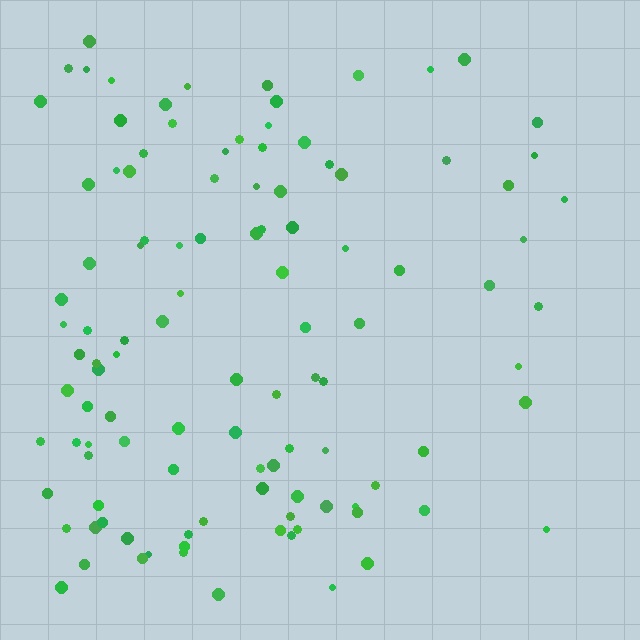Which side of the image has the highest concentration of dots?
The left.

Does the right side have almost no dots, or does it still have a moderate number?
Still a moderate number, just noticeably fewer than the left.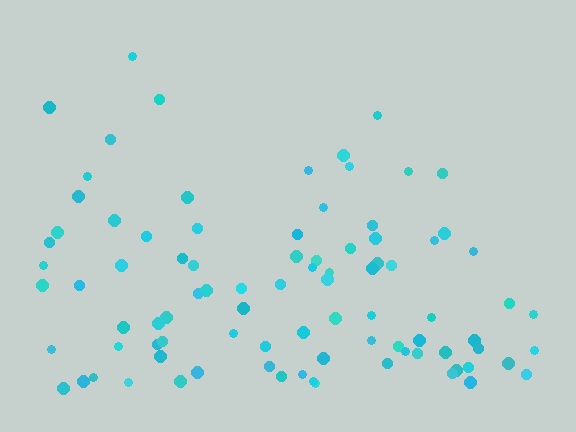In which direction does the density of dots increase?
From top to bottom, with the bottom side densest.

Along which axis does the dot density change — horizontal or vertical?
Vertical.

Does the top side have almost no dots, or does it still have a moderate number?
Still a moderate number, just noticeably fewer than the bottom.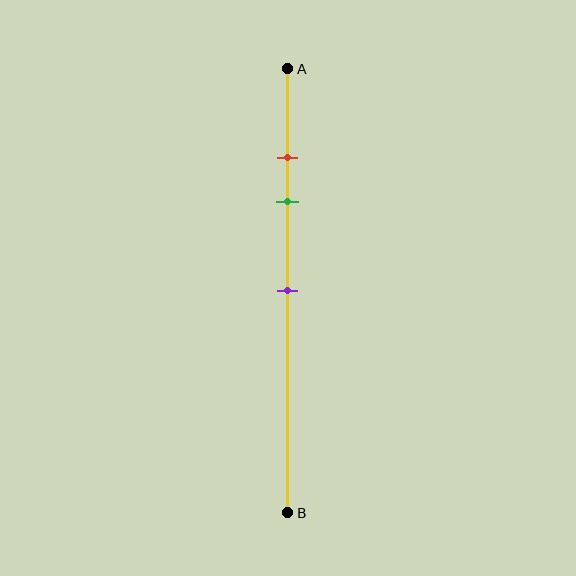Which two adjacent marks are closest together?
The red and green marks are the closest adjacent pair.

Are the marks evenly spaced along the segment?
No, the marks are not evenly spaced.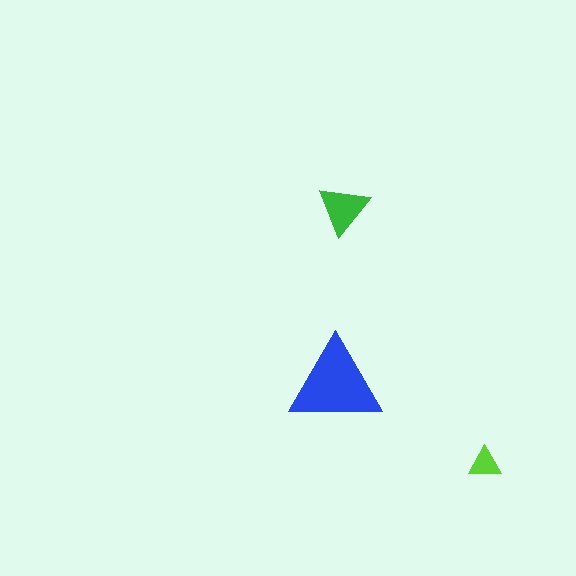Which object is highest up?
The green triangle is topmost.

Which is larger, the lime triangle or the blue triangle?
The blue one.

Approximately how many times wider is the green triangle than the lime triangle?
About 1.5 times wider.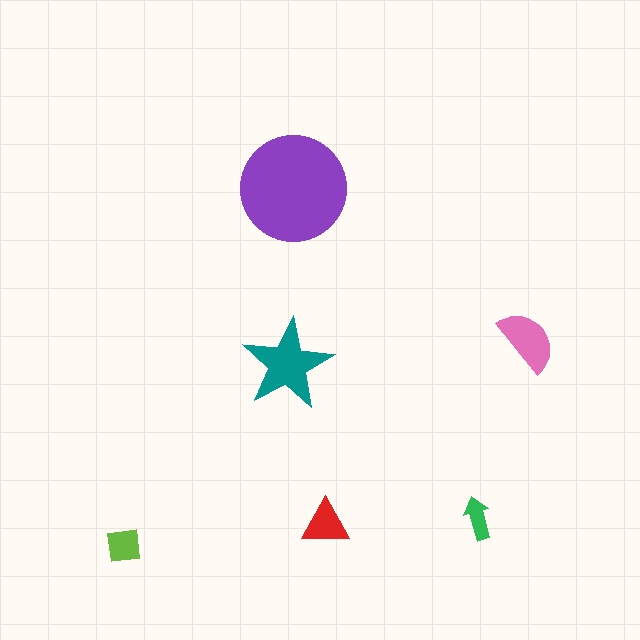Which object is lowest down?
The lime square is bottommost.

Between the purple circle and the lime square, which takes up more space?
The purple circle.